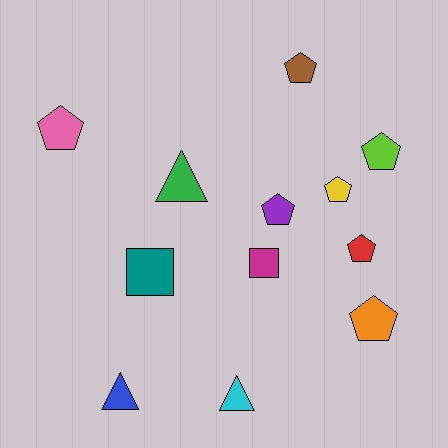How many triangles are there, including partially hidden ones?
There are 3 triangles.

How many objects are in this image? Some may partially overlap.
There are 12 objects.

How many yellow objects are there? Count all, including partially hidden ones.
There is 1 yellow object.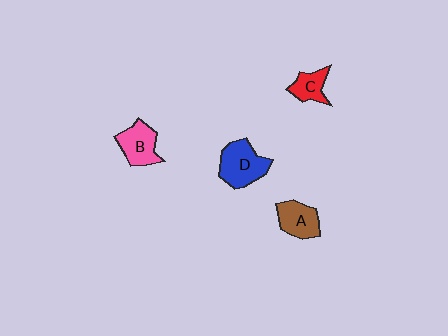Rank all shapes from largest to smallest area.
From largest to smallest: D (blue), B (pink), A (brown), C (red).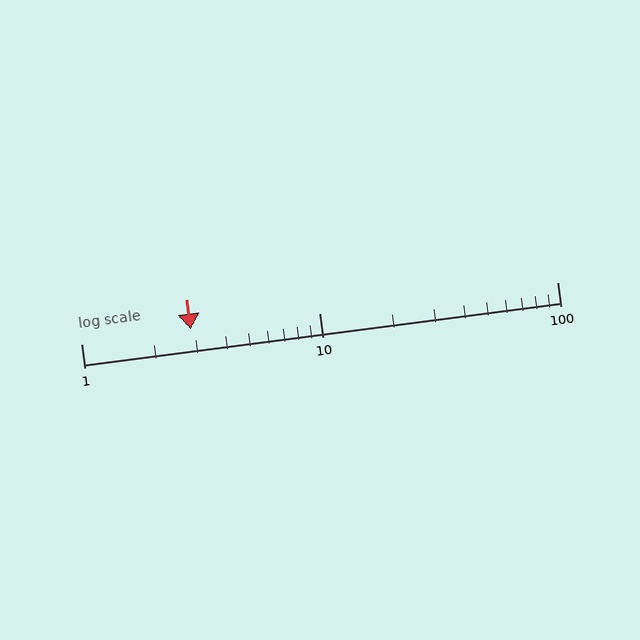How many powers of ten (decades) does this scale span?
The scale spans 2 decades, from 1 to 100.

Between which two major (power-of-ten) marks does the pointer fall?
The pointer is between 1 and 10.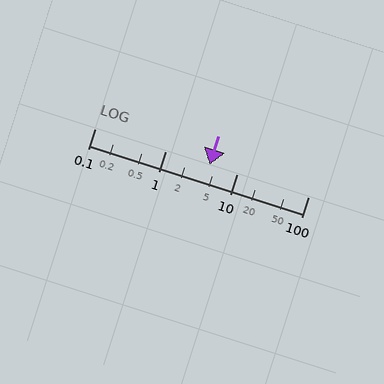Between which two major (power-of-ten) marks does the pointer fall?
The pointer is between 1 and 10.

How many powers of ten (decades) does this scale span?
The scale spans 3 decades, from 0.1 to 100.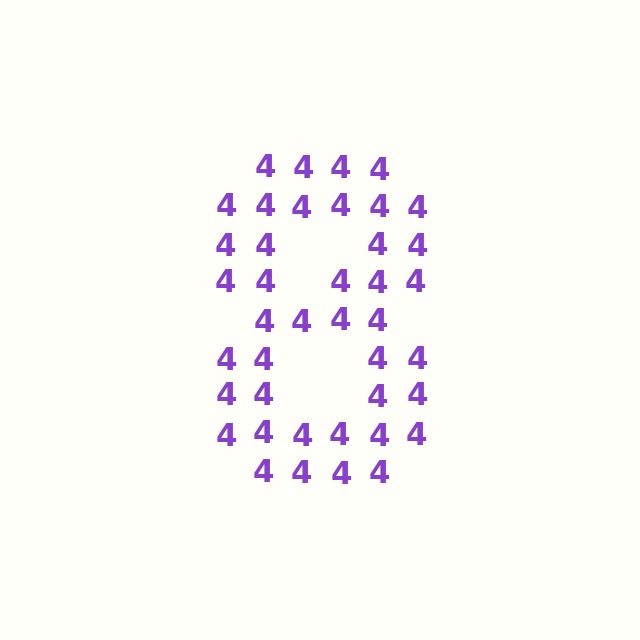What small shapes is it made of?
It is made of small digit 4's.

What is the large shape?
The large shape is the digit 8.